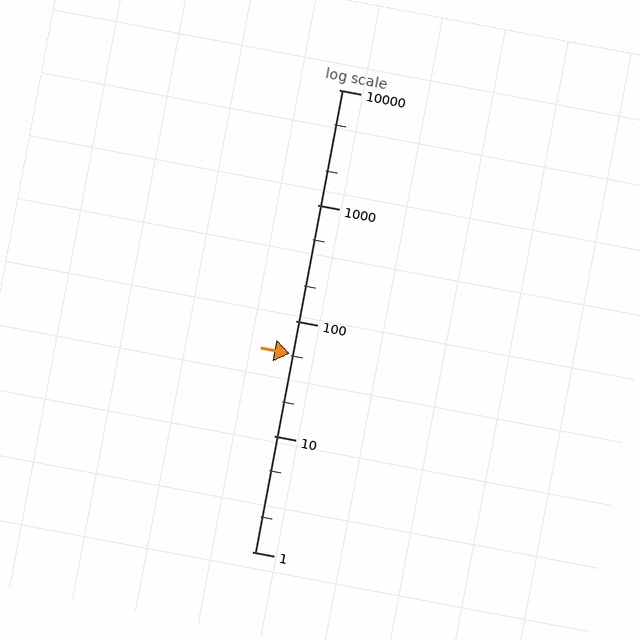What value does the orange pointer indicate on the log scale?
The pointer indicates approximately 52.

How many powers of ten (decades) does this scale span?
The scale spans 4 decades, from 1 to 10000.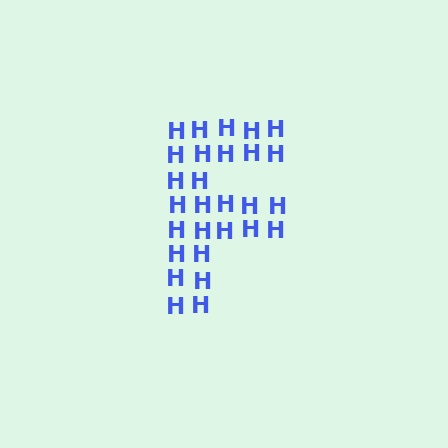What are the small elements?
The small elements are letter H's.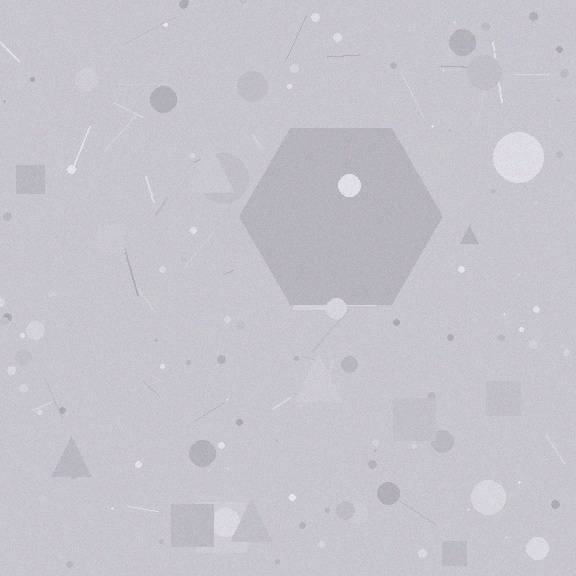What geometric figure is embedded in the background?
A hexagon is embedded in the background.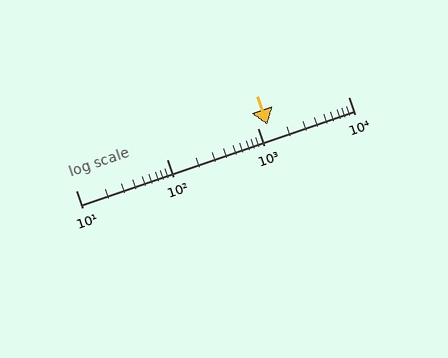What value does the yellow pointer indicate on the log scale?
The pointer indicates approximately 1300.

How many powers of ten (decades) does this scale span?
The scale spans 3 decades, from 10 to 10000.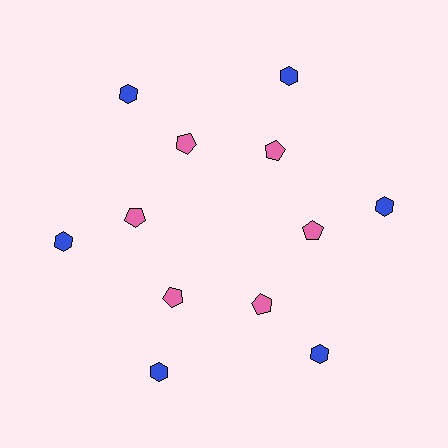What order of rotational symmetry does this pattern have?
This pattern has 6-fold rotational symmetry.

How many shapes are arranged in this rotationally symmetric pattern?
There are 12 shapes, arranged in 6 groups of 2.